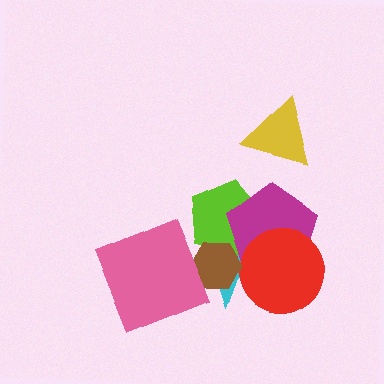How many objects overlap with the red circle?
2 objects overlap with the red circle.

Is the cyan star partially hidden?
Yes, it is partially covered by another shape.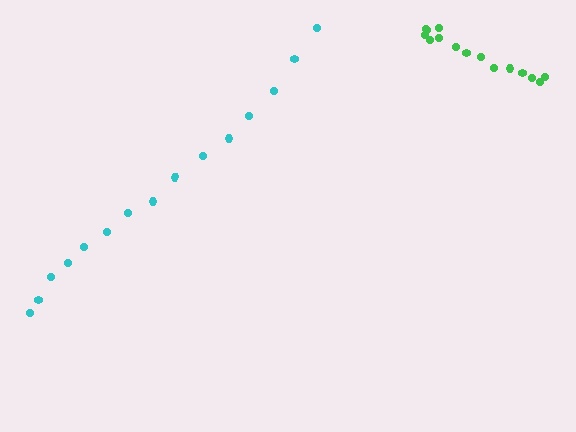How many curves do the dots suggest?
There are 2 distinct paths.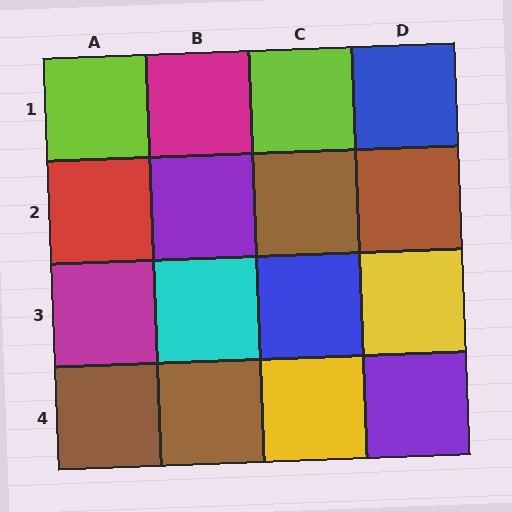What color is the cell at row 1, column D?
Blue.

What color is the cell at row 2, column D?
Brown.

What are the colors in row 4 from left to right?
Brown, brown, yellow, purple.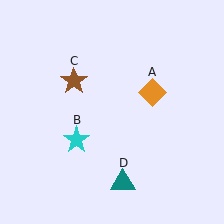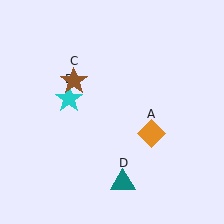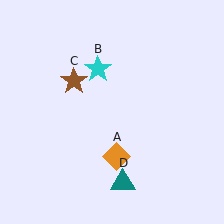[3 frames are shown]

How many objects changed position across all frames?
2 objects changed position: orange diamond (object A), cyan star (object B).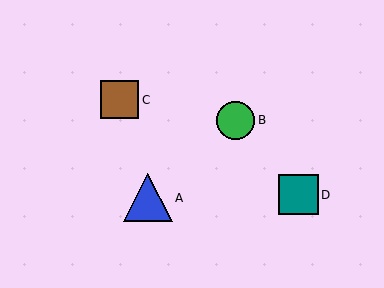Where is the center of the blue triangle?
The center of the blue triangle is at (148, 198).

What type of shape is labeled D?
Shape D is a teal square.